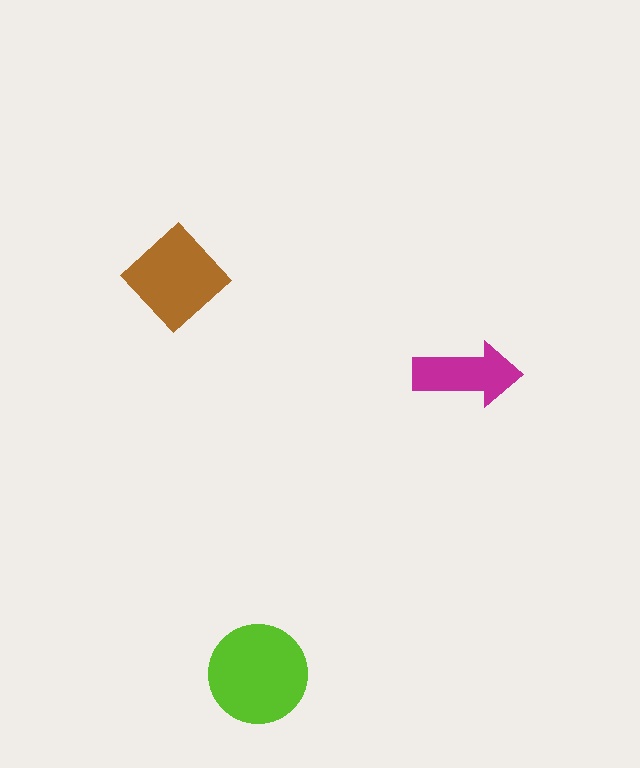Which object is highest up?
The brown diamond is topmost.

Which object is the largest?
The lime circle.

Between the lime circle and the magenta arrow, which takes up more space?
The lime circle.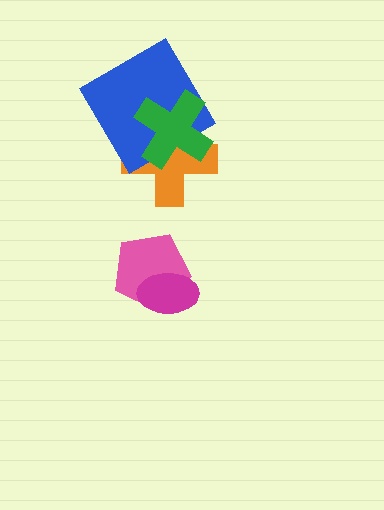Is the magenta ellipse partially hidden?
No, no other shape covers it.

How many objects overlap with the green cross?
2 objects overlap with the green cross.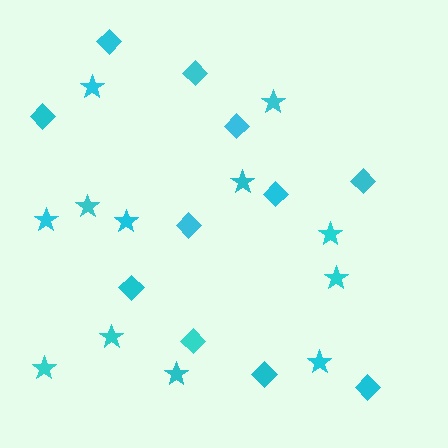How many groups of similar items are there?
There are 2 groups: one group of diamonds (11) and one group of stars (12).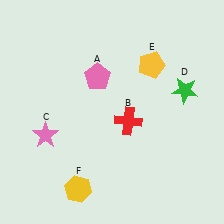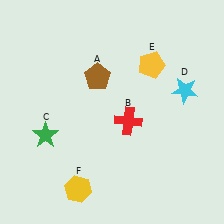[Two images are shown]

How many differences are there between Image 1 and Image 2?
There are 3 differences between the two images.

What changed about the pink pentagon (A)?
In Image 1, A is pink. In Image 2, it changed to brown.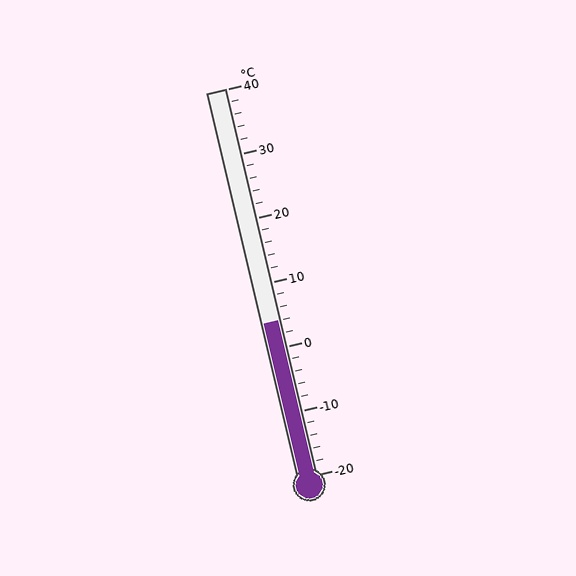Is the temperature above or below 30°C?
The temperature is below 30°C.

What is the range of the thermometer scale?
The thermometer scale ranges from -20°C to 40°C.